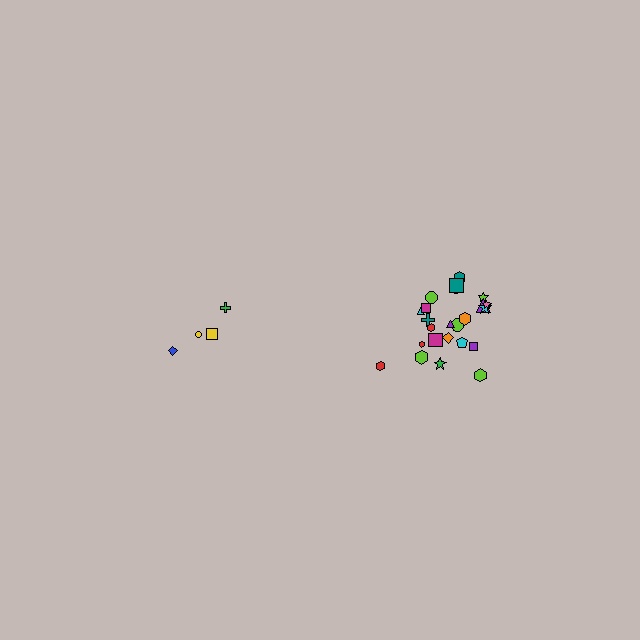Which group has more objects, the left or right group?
The right group.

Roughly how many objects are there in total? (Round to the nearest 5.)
Roughly 30 objects in total.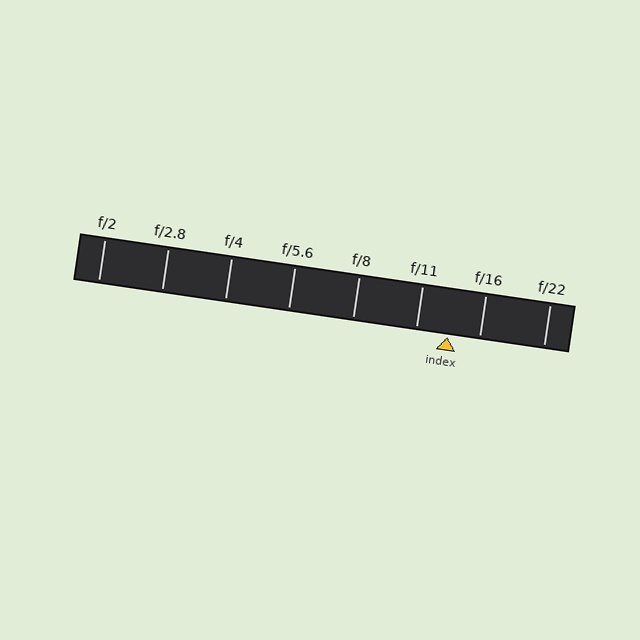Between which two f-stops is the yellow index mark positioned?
The index mark is between f/11 and f/16.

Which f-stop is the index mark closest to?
The index mark is closest to f/11.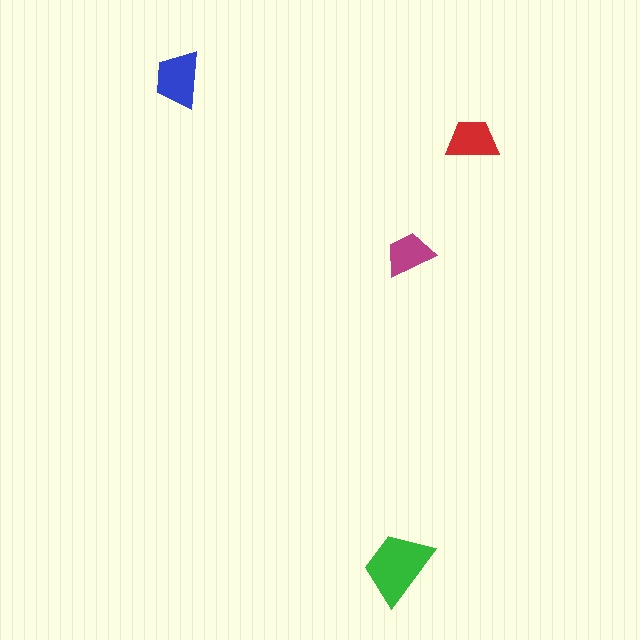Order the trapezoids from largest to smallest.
the green one, the blue one, the red one, the magenta one.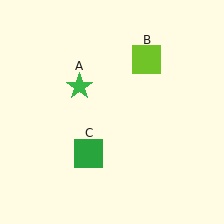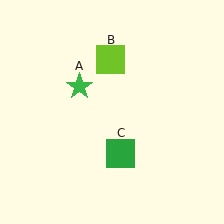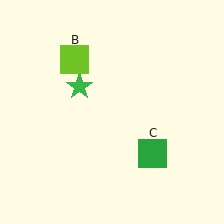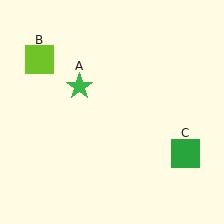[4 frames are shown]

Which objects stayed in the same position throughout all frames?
Green star (object A) remained stationary.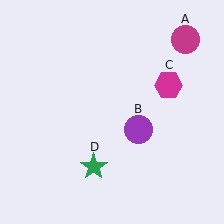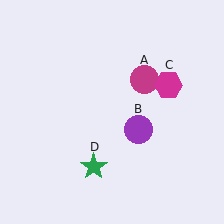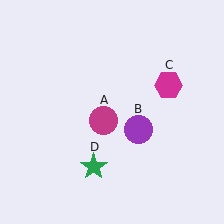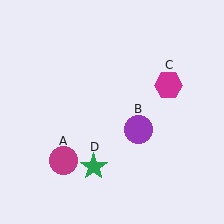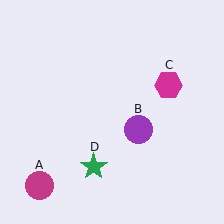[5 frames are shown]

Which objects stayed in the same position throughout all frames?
Purple circle (object B) and magenta hexagon (object C) and green star (object D) remained stationary.